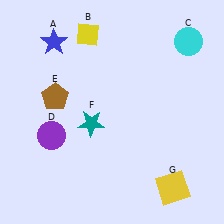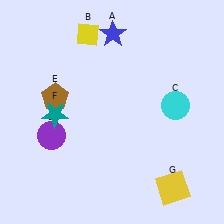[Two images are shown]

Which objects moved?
The objects that moved are: the blue star (A), the cyan circle (C), the teal star (F).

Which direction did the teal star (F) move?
The teal star (F) moved left.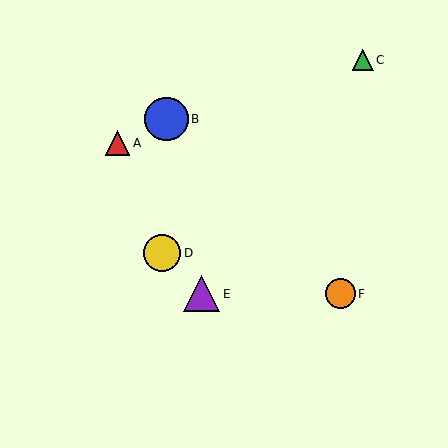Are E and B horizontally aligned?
No, E is at y≈294 and B is at y≈119.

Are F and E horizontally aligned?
Yes, both are at y≈294.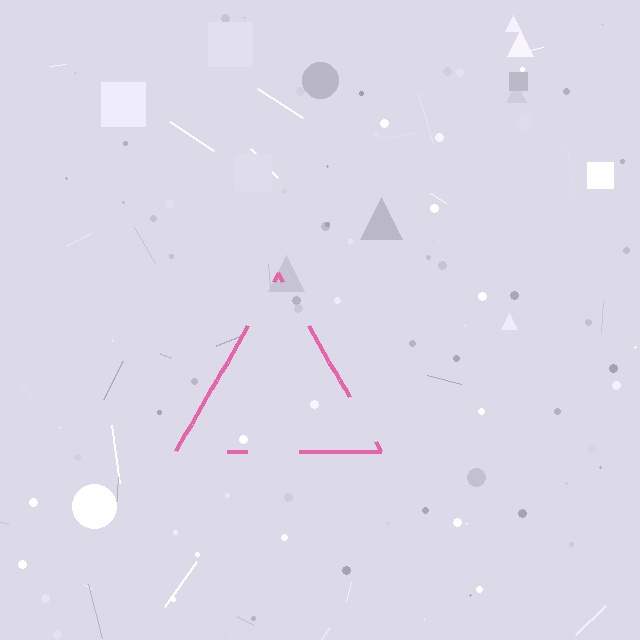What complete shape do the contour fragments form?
The contour fragments form a triangle.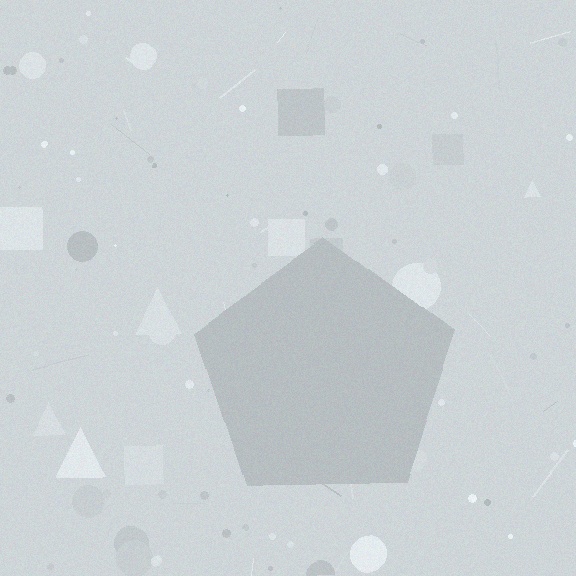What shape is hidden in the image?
A pentagon is hidden in the image.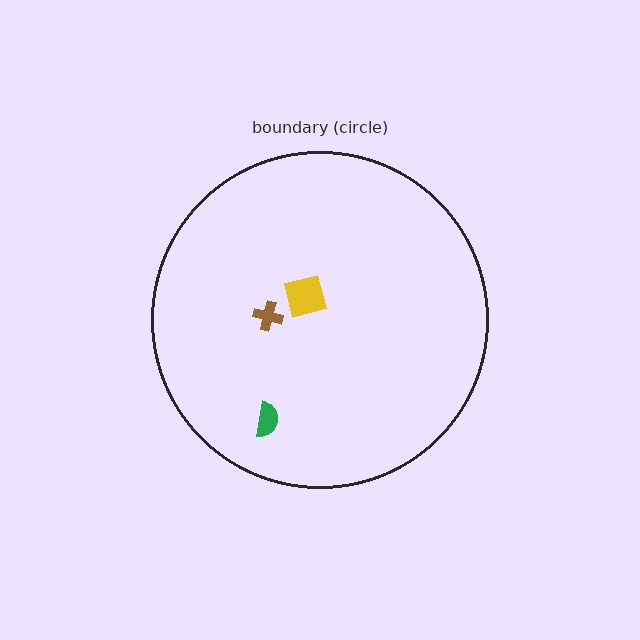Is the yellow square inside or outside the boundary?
Inside.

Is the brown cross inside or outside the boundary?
Inside.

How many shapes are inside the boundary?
4 inside, 0 outside.